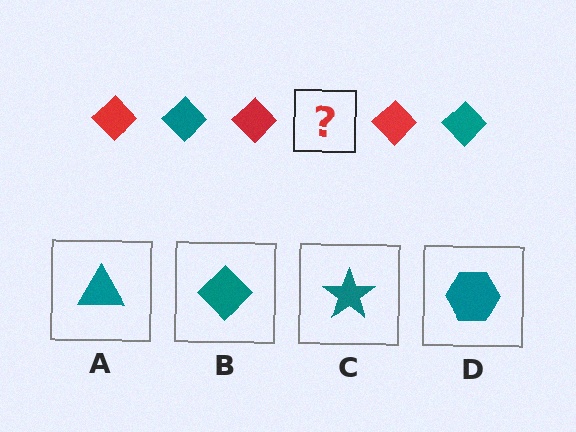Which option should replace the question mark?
Option B.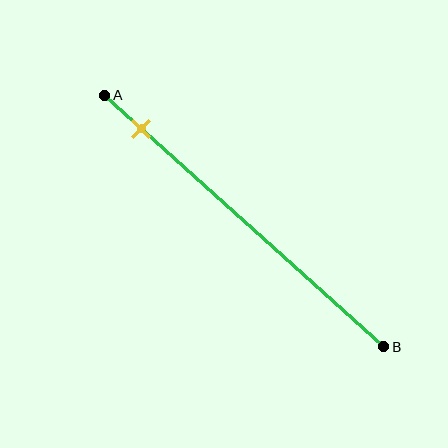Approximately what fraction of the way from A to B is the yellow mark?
The yellow mark is approximately 15% of the way from A to B.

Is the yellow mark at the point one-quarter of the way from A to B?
No, the mark is at about 15% from A, not at the 25% one-quarter point.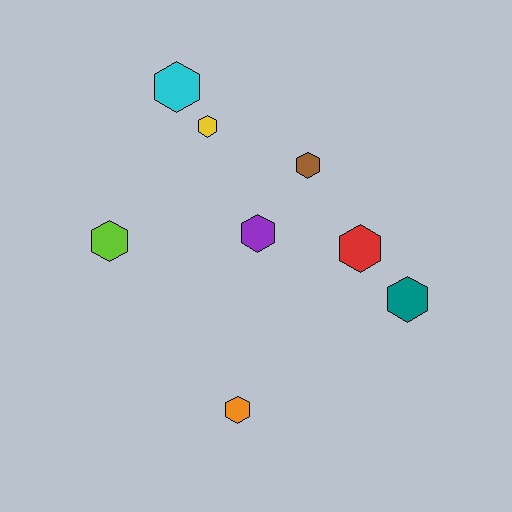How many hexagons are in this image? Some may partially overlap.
There are 8 hexagons.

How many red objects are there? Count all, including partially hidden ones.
There is 1 red object.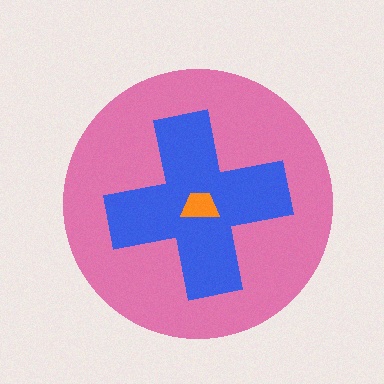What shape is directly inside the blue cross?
The orange trapezoid.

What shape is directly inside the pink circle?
The blue cross.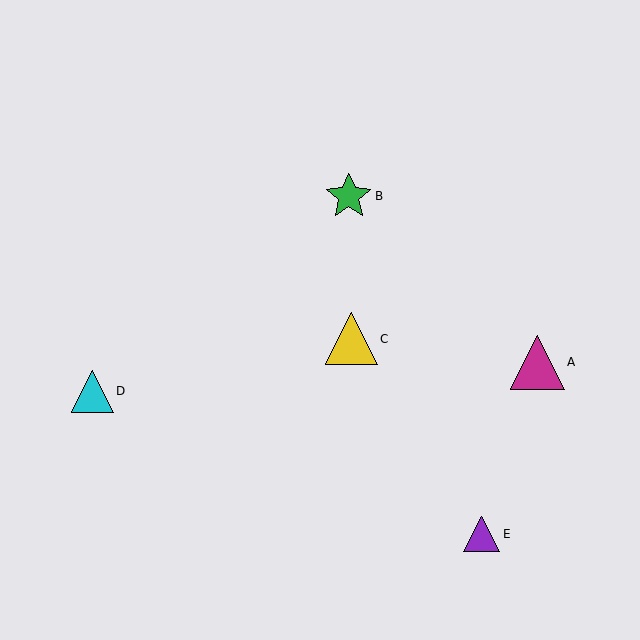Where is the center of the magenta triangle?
The center of the magenta triangle is at (537, 363).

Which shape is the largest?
The magenta triangle (labeled A) is the largest.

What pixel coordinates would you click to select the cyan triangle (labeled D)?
Click at (92, 391) to select the cyan triangle D.